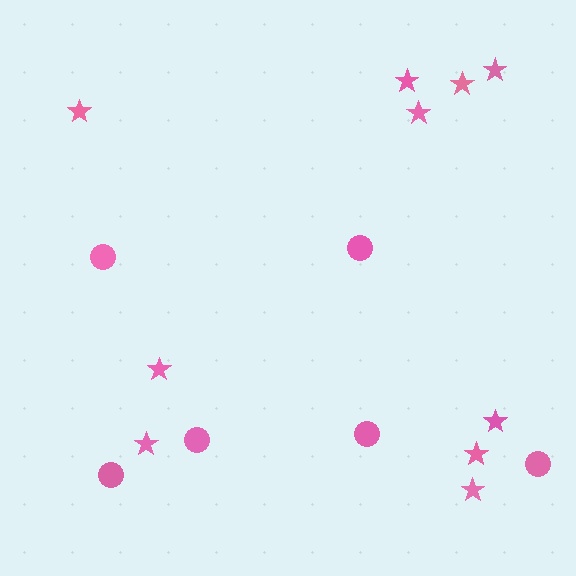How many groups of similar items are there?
There are 2 groups: one group of stars (10) and one group of circles (6).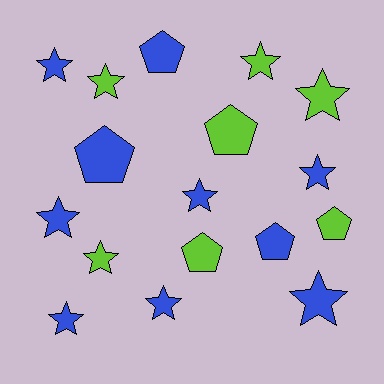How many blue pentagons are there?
There are 3 blue pentagons.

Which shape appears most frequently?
Star, with 11 objects.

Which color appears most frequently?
Blue, with 10 objects.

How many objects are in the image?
There are 17 objects.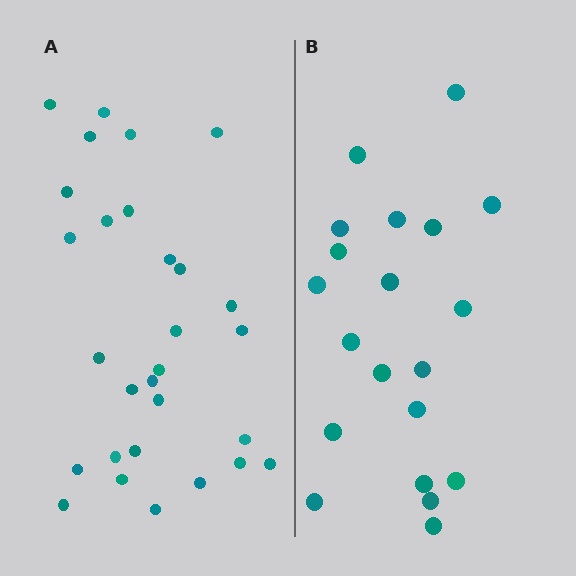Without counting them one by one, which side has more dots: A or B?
Region A (the left region) has more dots.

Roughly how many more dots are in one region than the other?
Region A has roughly 8 or so more dots than region B.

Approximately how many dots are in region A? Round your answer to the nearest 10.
About 30 dots. (The exact count is 29, which rounds to 30.)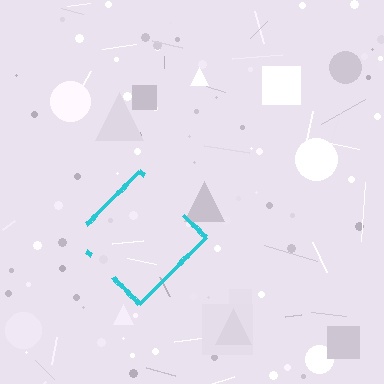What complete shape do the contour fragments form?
The contour fragments form a diamond.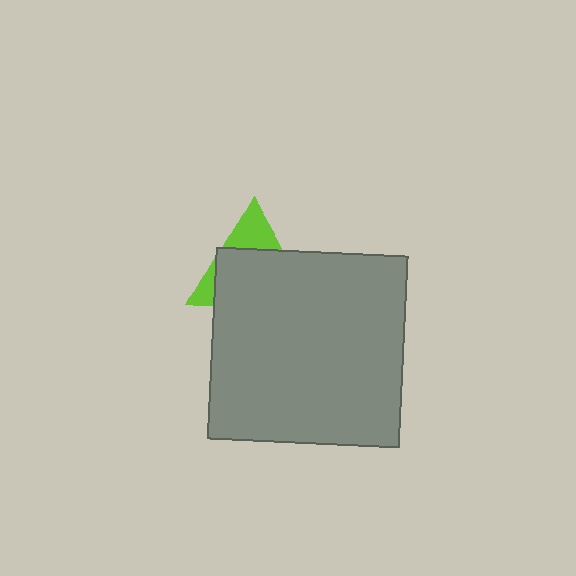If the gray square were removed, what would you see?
You would see the complete lime triangle.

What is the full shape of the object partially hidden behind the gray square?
The partially hidden object is a lime triangle.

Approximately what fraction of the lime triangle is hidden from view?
Roughly 69% of the lime triangle is hidden behind the gray square.